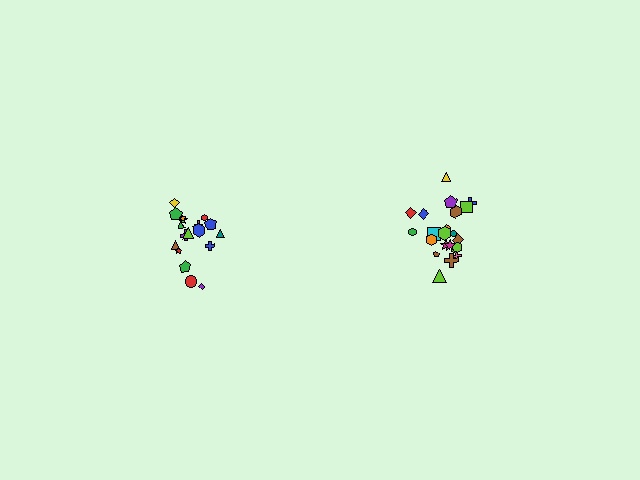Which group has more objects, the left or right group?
The right group.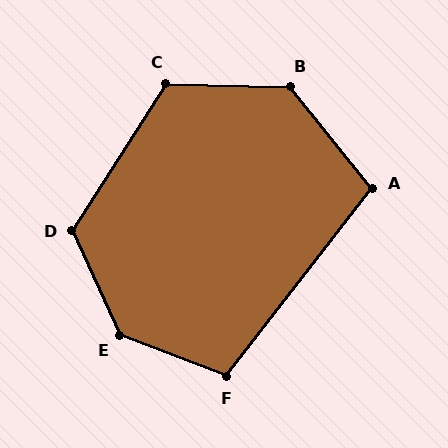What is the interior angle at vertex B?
Approximately 130 degrees (obtuse).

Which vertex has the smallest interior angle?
A, at approximately 104 degrees.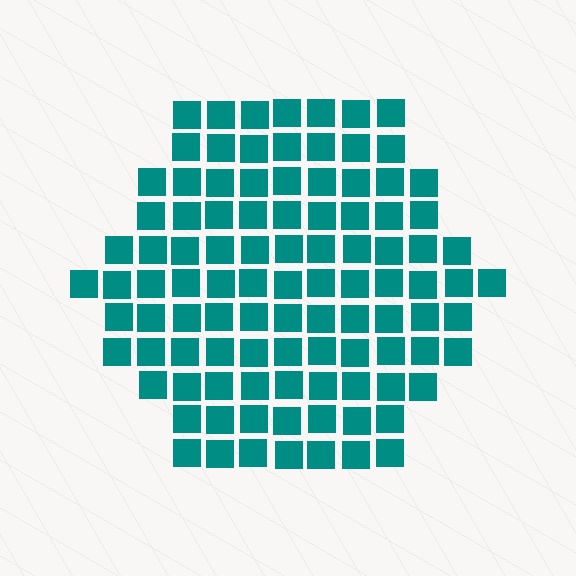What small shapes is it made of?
It is made of small squares.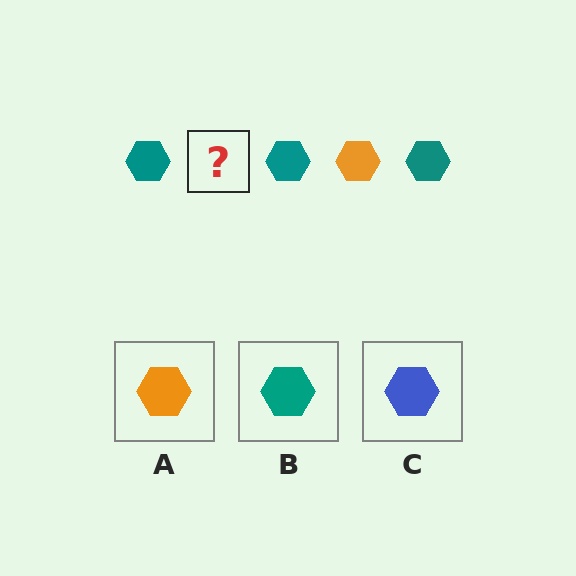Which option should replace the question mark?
Option A.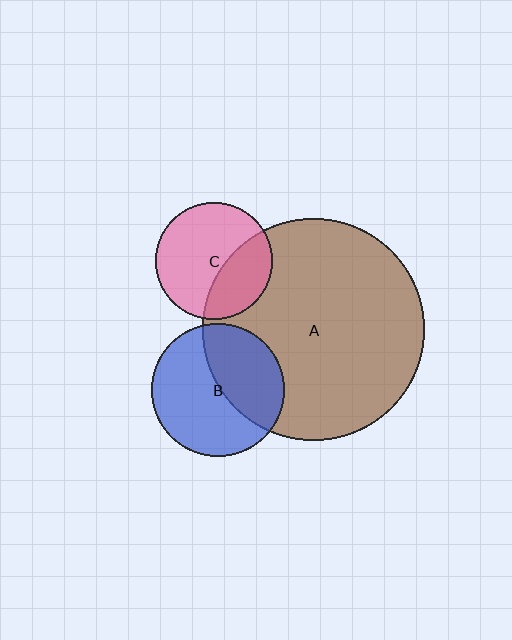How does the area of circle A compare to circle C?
Approximately 3.6 times.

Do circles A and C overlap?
Yes.